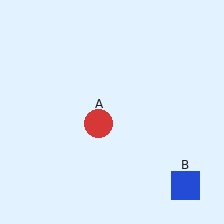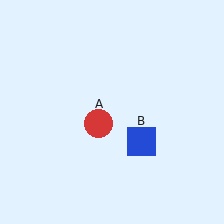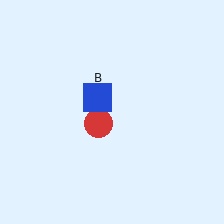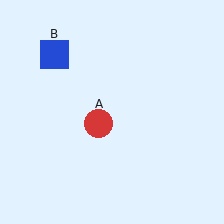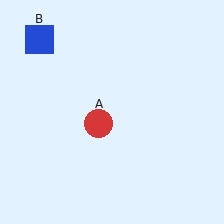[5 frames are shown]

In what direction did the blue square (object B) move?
The blue square (object B) moved up and to the left.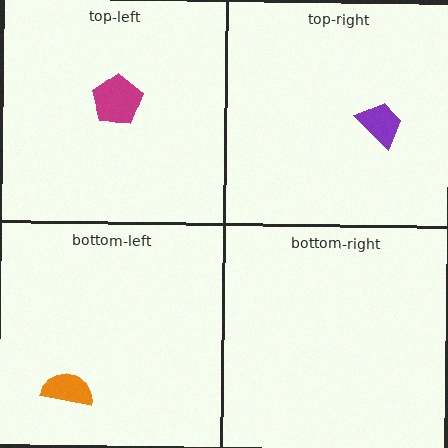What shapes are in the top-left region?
The magenta pentagon.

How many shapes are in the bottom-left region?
1.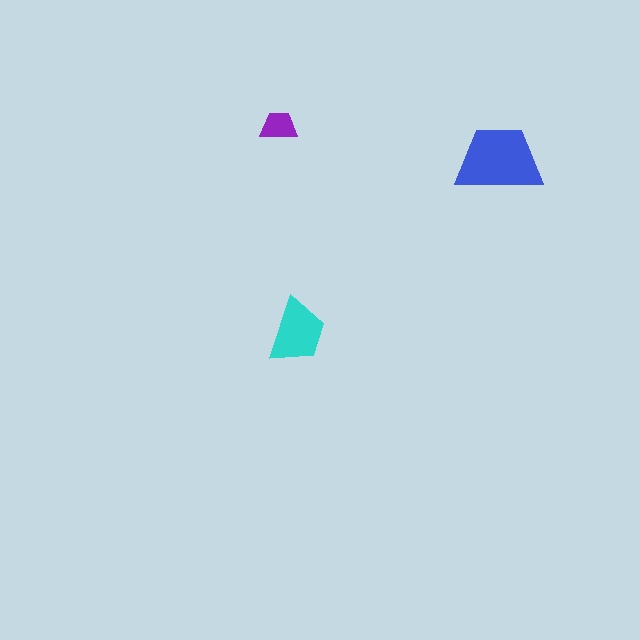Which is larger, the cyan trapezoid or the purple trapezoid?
The cyan one.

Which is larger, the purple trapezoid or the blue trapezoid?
The blue one.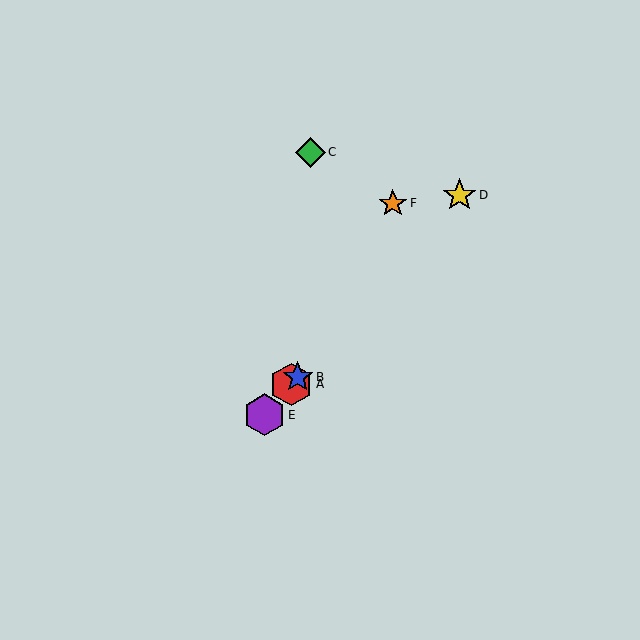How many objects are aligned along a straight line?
4 objects (A, B, D, E) are aligned along a straight line.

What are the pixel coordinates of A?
Object A is at (291, 384).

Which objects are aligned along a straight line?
Objects A, B, D, E are aligned along a straight line.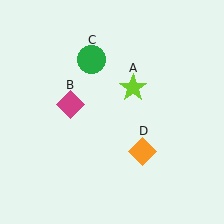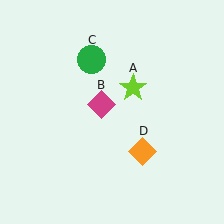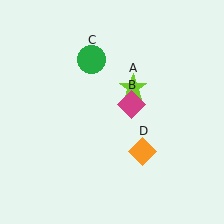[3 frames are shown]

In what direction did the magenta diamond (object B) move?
The magenta diamond (object B) moved right.